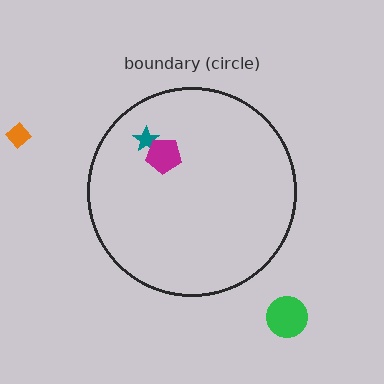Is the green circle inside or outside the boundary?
Outside.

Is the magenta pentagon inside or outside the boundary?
Inside.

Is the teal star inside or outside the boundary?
Inside.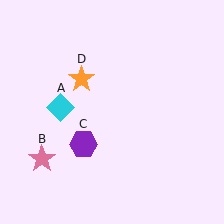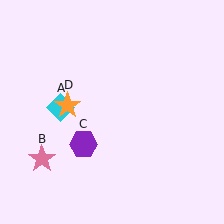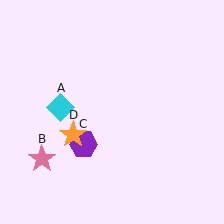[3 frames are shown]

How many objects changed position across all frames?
1 object changed position: orange star (object D).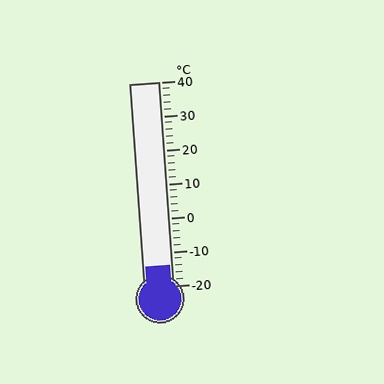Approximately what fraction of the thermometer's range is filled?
The thermometer is filled to approximately 10% of its range.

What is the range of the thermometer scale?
The thermometer scale ranges from -20°C to 40°C.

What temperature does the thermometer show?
The thermometer shows approximately -14°C.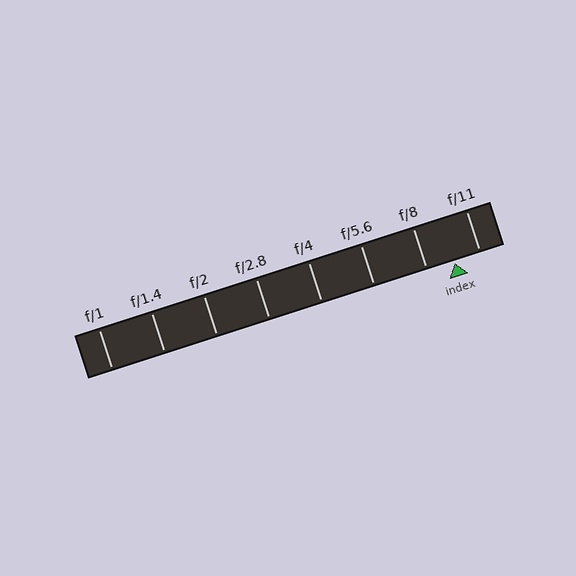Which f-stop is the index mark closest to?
The index mark is closest to f/11.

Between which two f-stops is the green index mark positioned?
The index mark is between f/8 and f/11.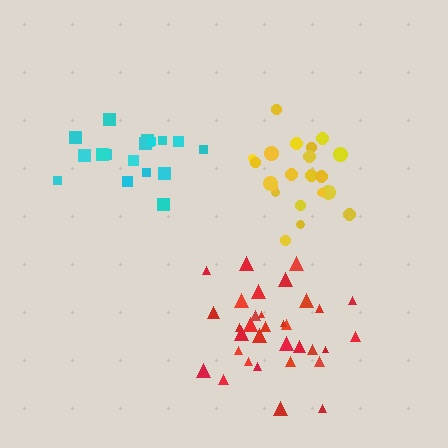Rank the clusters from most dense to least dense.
yellow, red, cyan.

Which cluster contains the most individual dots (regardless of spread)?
Red (33).